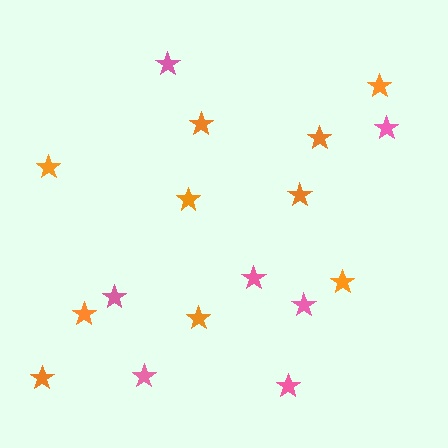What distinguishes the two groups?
There are 2 groups: one group of pink stars (7) and one group of orange stars (10).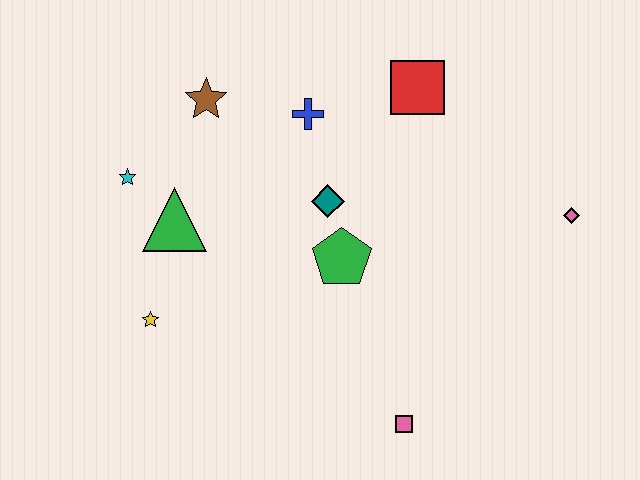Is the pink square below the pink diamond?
Yes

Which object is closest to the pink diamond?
The red square is closest to the pink diamond.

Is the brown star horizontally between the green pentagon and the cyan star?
Yes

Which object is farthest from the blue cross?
The pink square is farthest from the blue cross.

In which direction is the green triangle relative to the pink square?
The green triangle is to the left of the pink square.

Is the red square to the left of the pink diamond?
Yes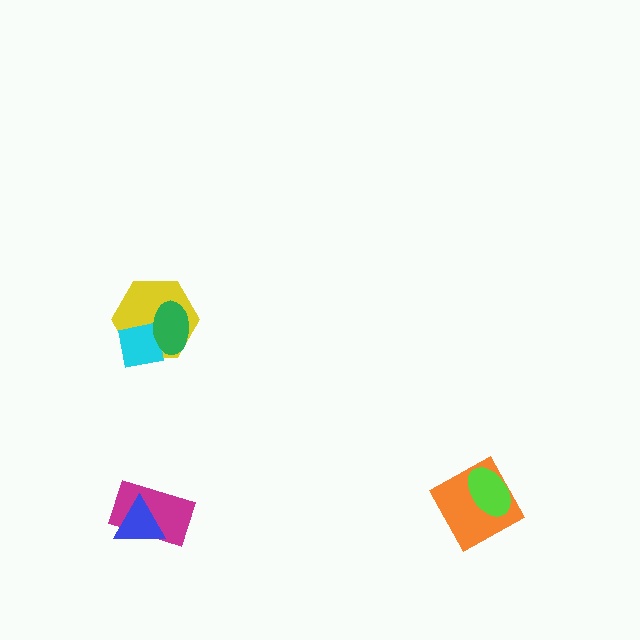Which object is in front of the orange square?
The lime ellipse is in front of the orange square.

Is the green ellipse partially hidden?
No, no other shape covers it.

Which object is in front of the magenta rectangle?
The blue triangle is in front of the magenta rectangle.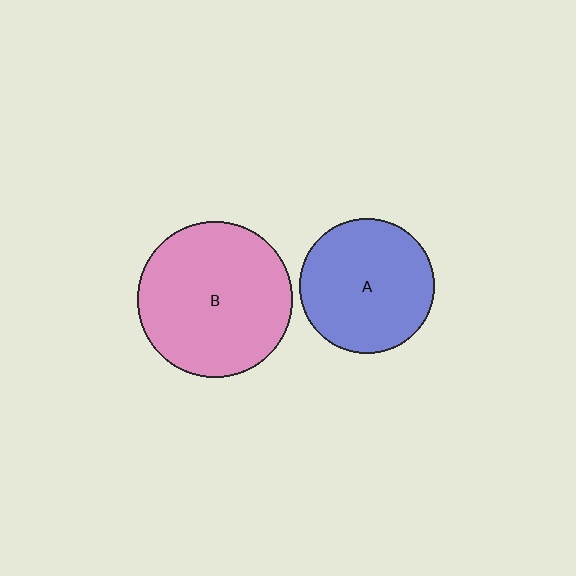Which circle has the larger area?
Circle B (pink).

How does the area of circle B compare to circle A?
Approximately 1.3 times.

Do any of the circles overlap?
No, none of the circles overlap.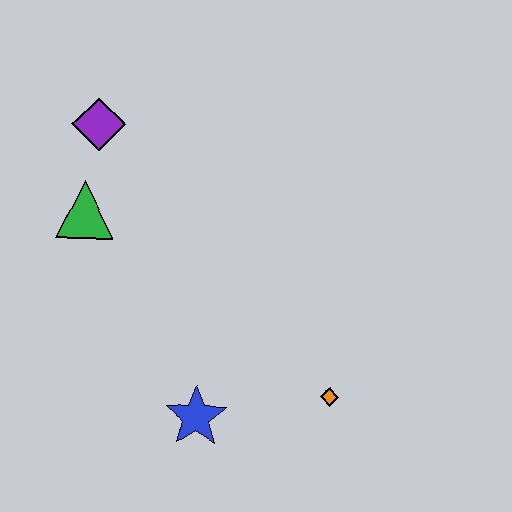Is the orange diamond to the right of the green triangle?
Yes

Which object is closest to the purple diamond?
The green triangle is closest to the purple diamond.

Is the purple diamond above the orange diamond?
Yes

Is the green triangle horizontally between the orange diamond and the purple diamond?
No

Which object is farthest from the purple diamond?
The orange diamond is farthest from the purple diamond.